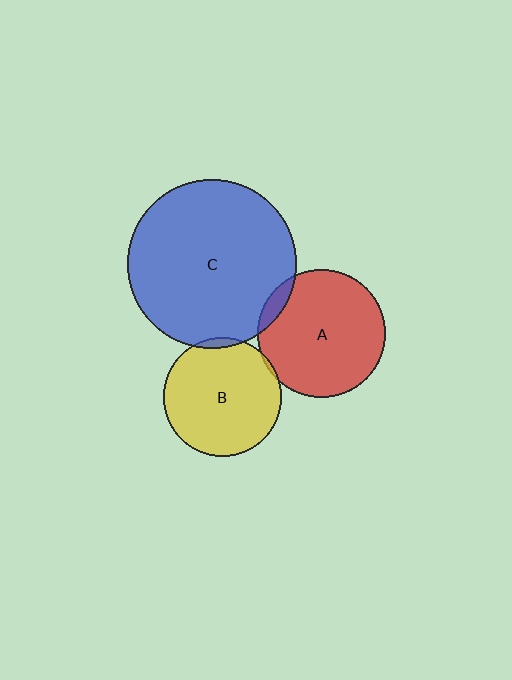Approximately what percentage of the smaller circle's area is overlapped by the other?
Approximately 5%.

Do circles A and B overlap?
Yes.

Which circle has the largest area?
Circle C (blue).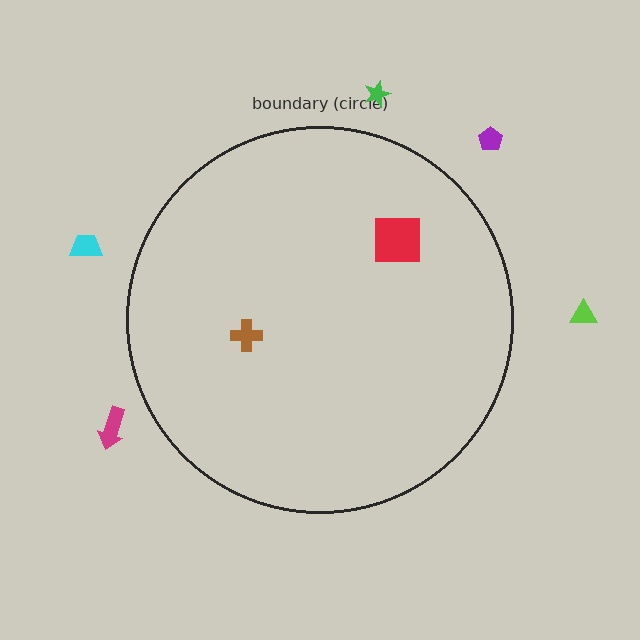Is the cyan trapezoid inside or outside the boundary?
Outside.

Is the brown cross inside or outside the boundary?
Inside.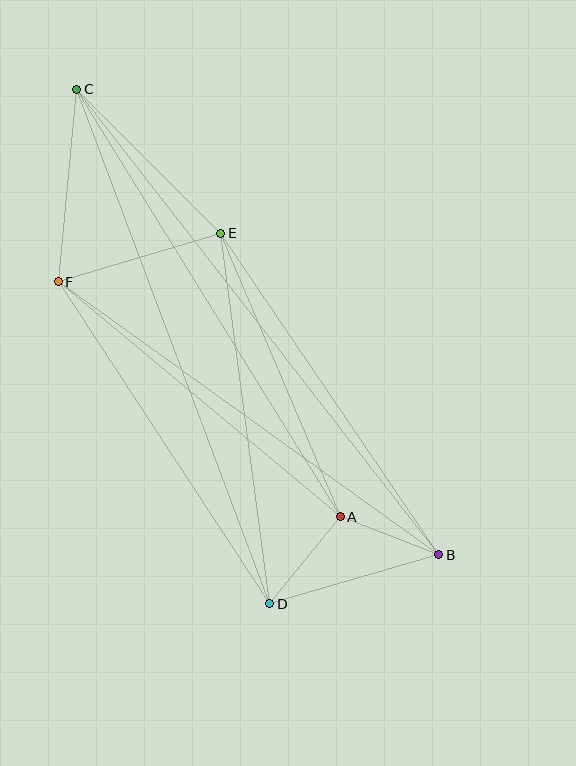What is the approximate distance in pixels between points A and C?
The distance between A and C is approximately 502 pixels.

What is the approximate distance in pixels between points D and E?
The distance between D and E is approximately 374 pixels.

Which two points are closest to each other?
Points A and B are closest to each other.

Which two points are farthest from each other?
Points B and C are farthest from each other.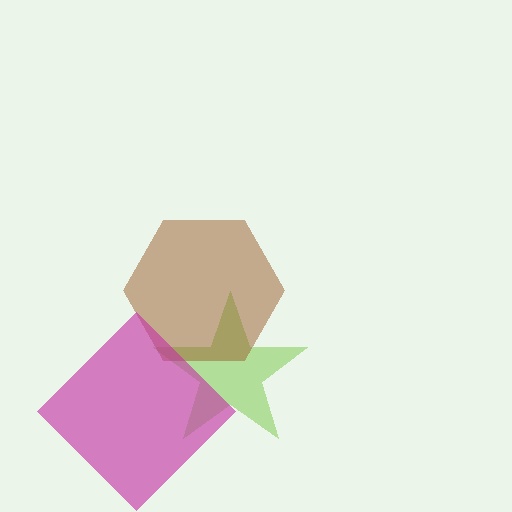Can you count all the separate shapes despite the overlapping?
Yes, there are 3 separate shapes.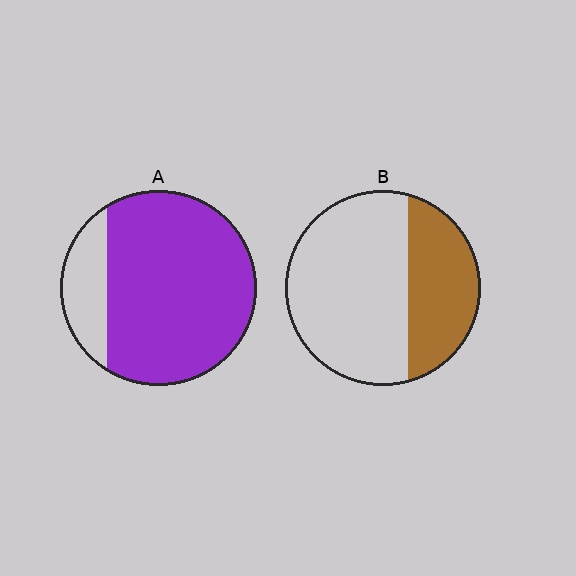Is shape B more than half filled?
No.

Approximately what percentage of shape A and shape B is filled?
A is approximately 80% and B is approximately 35%.